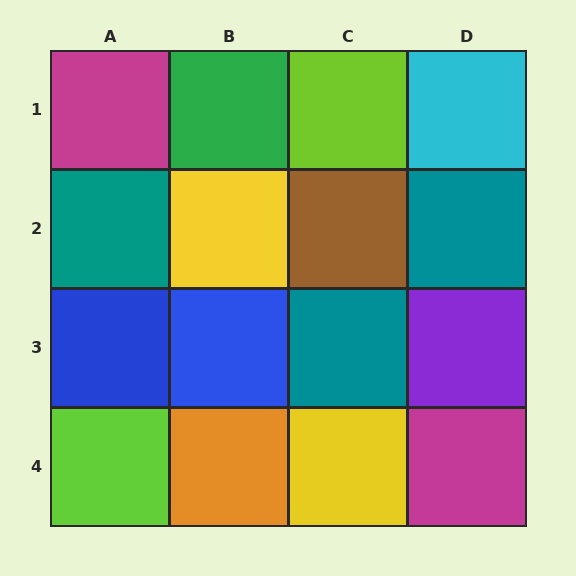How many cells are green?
1 cell is green.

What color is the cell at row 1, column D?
Cyan.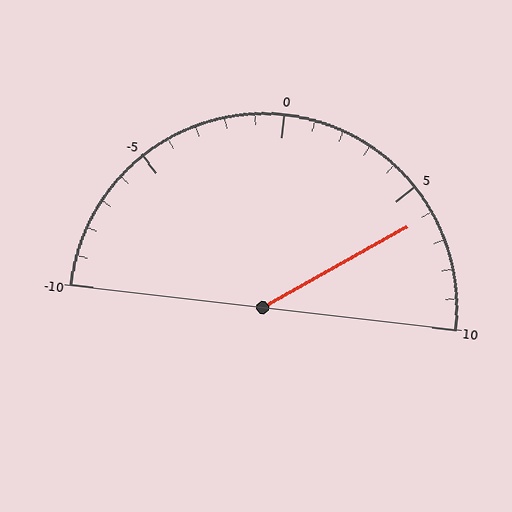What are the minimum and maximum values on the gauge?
The gauge ranges from -10 to 10.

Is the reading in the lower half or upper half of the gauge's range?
The reading is in the upper half of the range (-10 to 10).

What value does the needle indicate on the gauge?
The needle indicates approximately 6.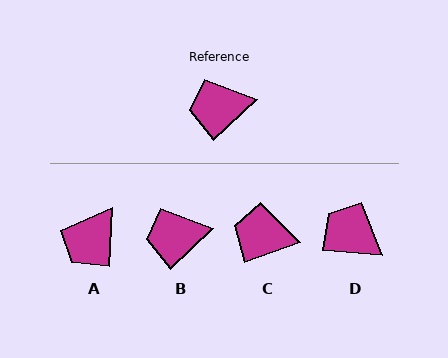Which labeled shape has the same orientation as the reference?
B.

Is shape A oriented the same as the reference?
No, it is off by about 45 degrees.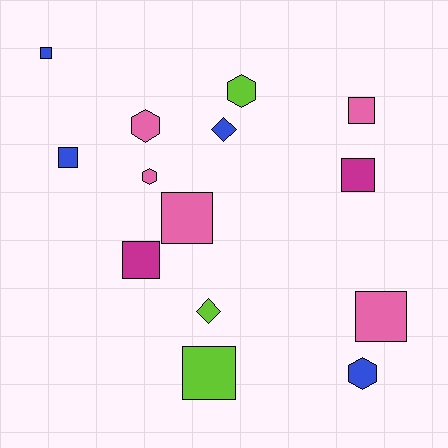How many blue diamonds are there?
There is 1 blue diamond.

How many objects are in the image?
There are 14 objects.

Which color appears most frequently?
Pink, with 5 objects.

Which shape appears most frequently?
Square, with 8 objects.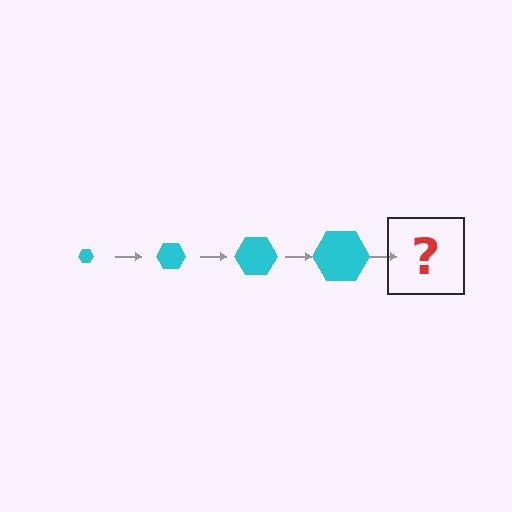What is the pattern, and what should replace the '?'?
The pattern is that the hexagon gets progressively larger each step. The '?' should be a cyan hexagon, larger than the previous one.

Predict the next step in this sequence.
The next step is a cyan hexagon, larger than the previous one.